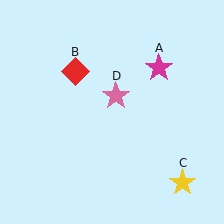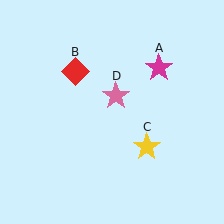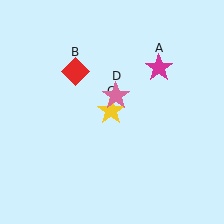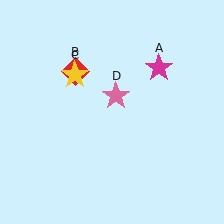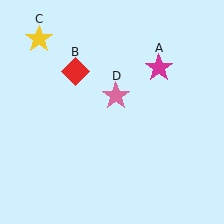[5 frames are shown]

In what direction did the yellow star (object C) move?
The yellow star (object C) moved up and to the left.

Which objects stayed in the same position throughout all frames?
Magenta star (object A) and red diamond (object B) and pink star (object D) remained stationary.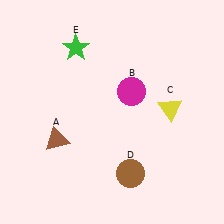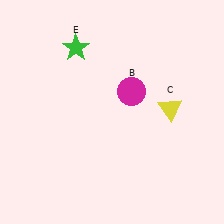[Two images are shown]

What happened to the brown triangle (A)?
The brown triangle (A) was removed in Image 2. It was in the bottom-left area of Image 1.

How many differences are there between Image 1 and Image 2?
There are 2 differences between the two images.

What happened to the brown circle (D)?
The brown circle (D) was removed in Image 2. It was in the bottom-right area of Image 1.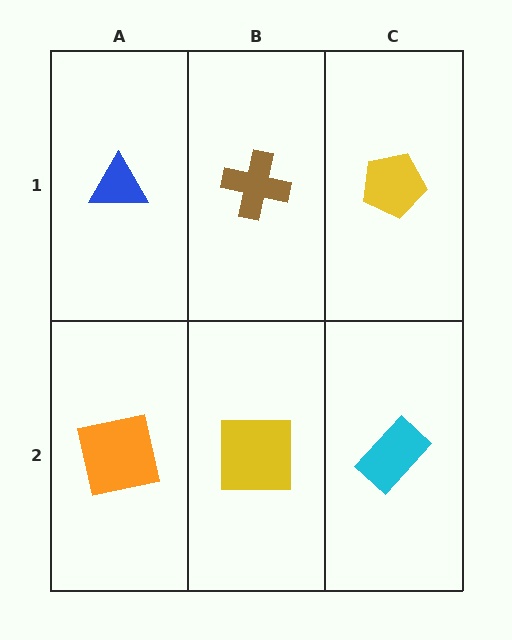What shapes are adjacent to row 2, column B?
A brown cross (row 1, column B), an orange square (row 2, column A), a cyan rectangle (row 2, column C).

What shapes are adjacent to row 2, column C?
A yellow pentagon (row 1, column C), a yellow square (row 2, column B).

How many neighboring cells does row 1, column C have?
2.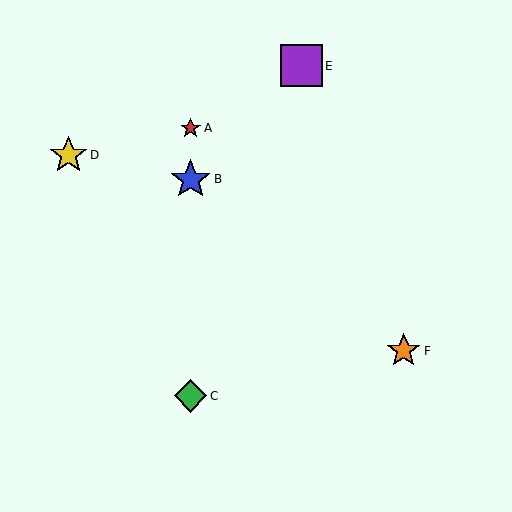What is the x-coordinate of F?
Object F is at x≈404.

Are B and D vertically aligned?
No, B is at x≈191 and D is at x≈68.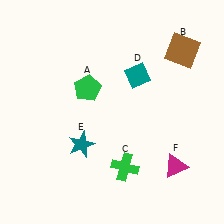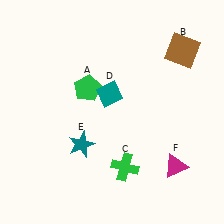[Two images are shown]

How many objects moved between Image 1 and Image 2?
1 object moved between the two images.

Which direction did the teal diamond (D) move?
The teal diamond (D) moved left.